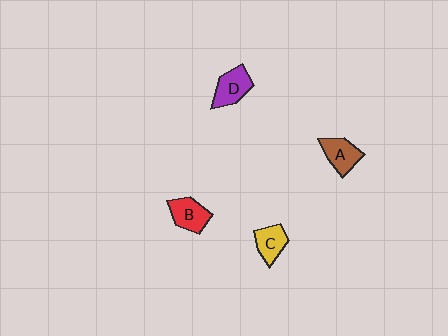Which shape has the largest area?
Shape D (purple).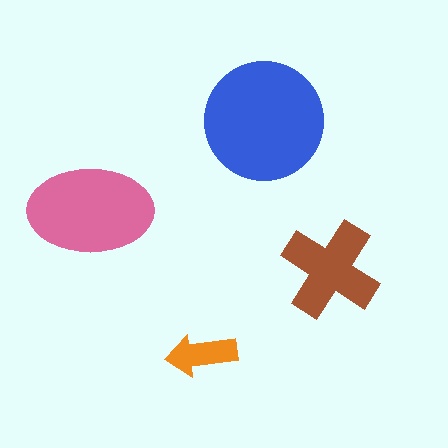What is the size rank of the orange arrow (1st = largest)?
4th.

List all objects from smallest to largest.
The orange arrow, the brown cross, the pink ellipse, the blue circle.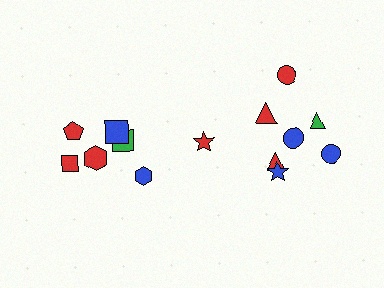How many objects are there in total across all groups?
There are 14 objects.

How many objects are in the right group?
There are 8 objects.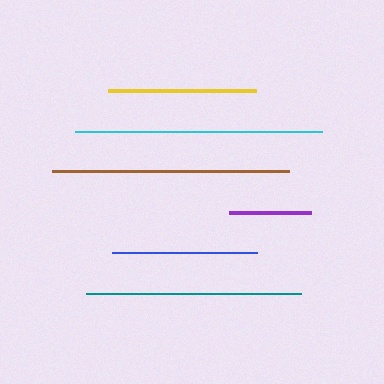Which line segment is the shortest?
The purple line is the shortest at approximately 82 pixels.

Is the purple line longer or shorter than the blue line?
The blue line is longer than the purple line.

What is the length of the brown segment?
The brown segment is approximately 236 pixels long.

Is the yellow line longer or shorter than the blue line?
The yellow line is longer than the blue line.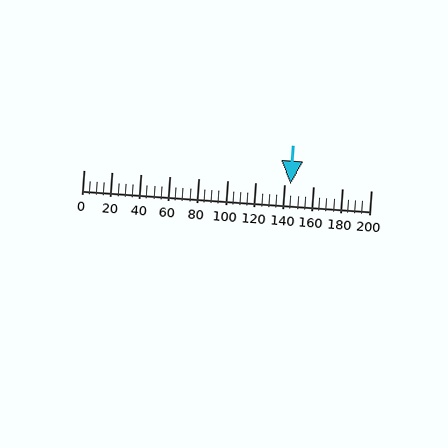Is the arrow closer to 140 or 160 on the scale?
The arrow is closer to 140.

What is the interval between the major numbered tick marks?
The major tick marks are spaced 20 units apart.